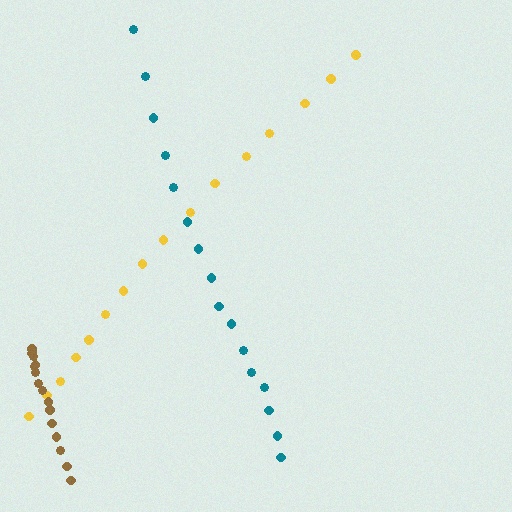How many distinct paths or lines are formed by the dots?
There are 3 distinct paths.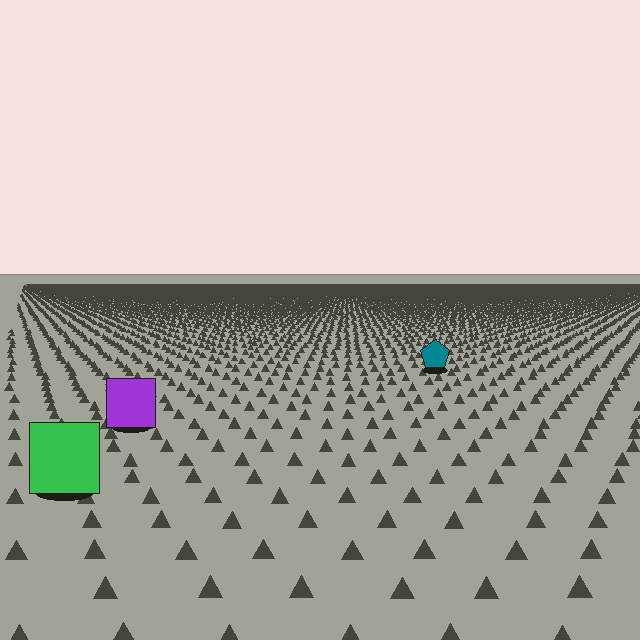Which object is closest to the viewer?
The green square is closest. The texture marks near it are larger and more spread out.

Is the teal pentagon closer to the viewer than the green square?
No. The green square is closer — you can tell from the texture gradient: the ground texture is coarser near it.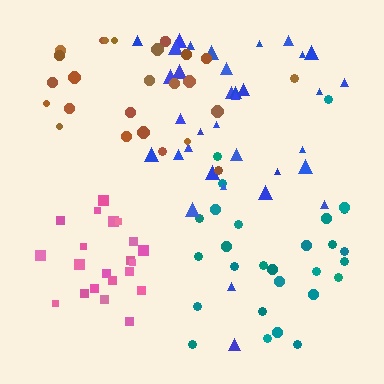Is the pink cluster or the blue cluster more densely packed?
Pink.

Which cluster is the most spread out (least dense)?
Brown.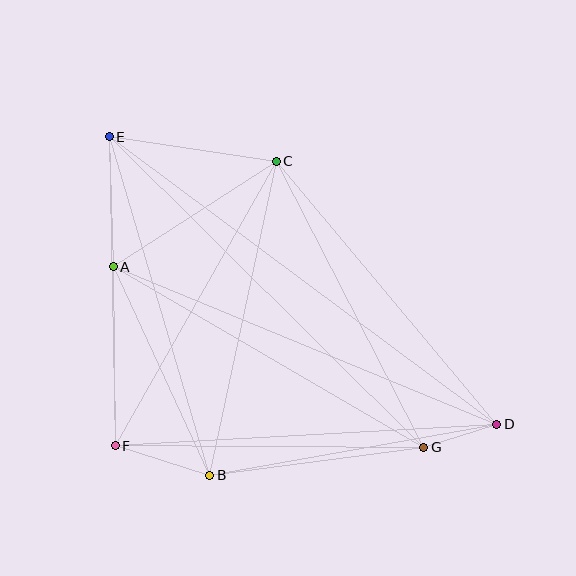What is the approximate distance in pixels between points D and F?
The distance between D and F is approximately 382 pixels.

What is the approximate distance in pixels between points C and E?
The distance between C and E is approximately 168 pixels.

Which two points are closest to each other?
Points D and G are closest to each other.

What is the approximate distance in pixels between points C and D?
The distance between C and D is approximately 343 pixels.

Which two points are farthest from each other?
Points D and E are farthest from each other.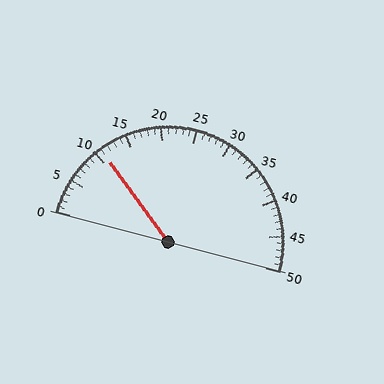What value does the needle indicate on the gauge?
The needle indicates approximately 11.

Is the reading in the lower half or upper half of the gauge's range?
The reading is in the lower half of the range (0 to 50).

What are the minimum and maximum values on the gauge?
The gauge ranges from 0 to 50.